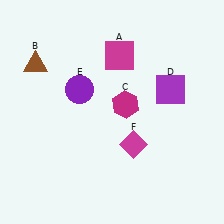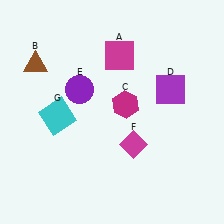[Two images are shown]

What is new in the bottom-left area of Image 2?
A cyan square (G) was added in the bottom-left area of Image 2.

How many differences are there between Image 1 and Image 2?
There is 1 difference between the two images.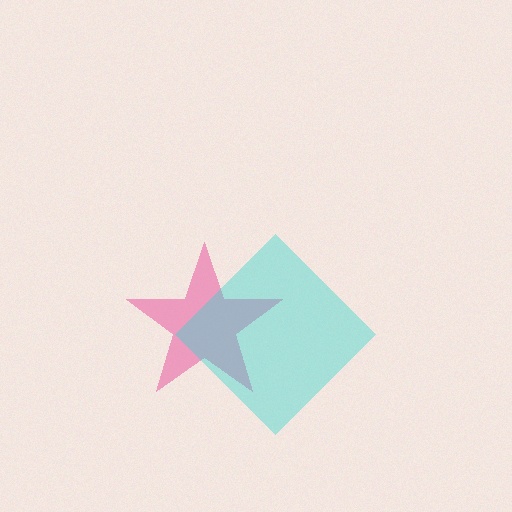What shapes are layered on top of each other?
The layered shapes are: a pink star, a cyan diamond.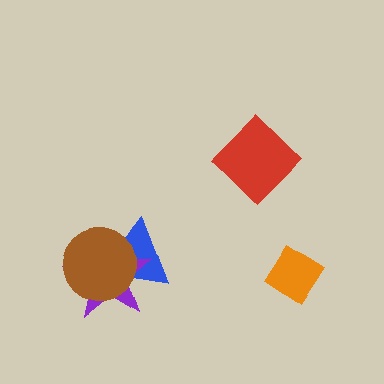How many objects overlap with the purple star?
2 objects overlap with the purple star.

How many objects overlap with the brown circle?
2 objects overlap with the brown circle.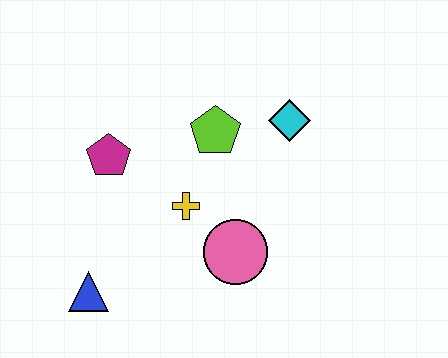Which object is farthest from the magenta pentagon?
The cyan diamond is farthest from the magenta pentagon.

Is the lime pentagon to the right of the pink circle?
No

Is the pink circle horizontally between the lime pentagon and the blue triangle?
No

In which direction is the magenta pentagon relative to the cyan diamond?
The magenta pentagon is to the left of the cyan diamond.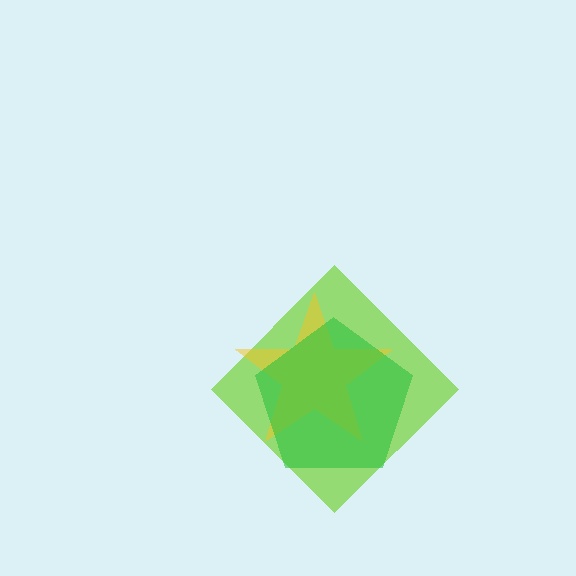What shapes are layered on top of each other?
The layered shapes are: a lime diamond, a yellow star, a green pentagon.